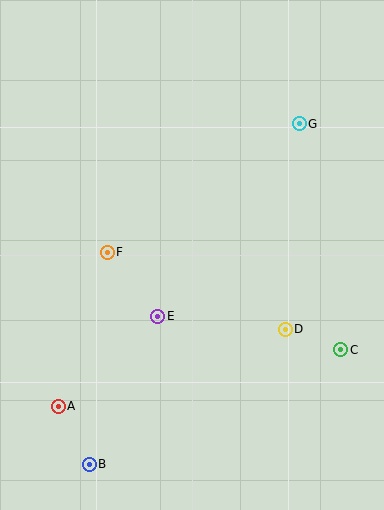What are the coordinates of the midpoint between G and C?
The midpoint between G and C is at (320, 237).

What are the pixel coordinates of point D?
Point D is at (285, 329).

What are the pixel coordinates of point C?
Point C is at (341, 350).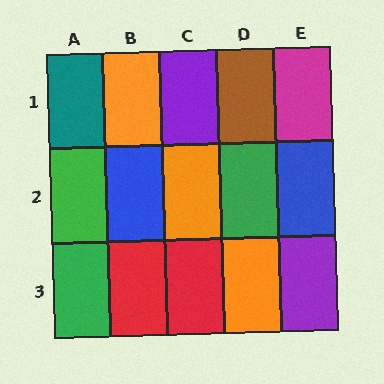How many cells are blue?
2 cells are blue.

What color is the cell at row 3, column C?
Red.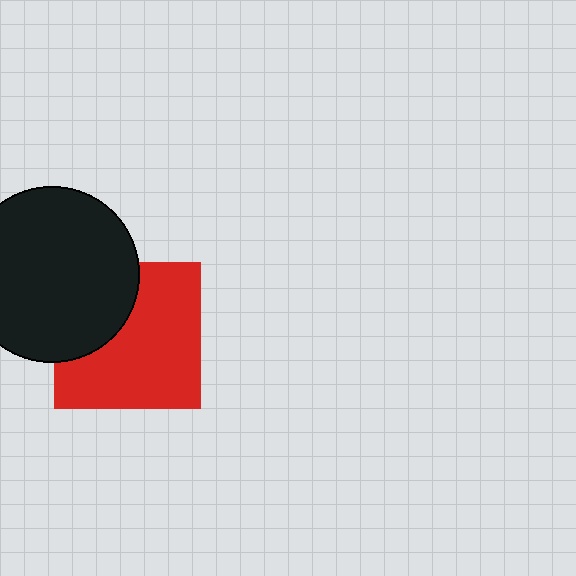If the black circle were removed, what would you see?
You would see the complete red square.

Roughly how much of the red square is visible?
Most of it is visible (roughly 68%).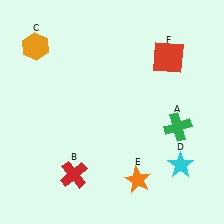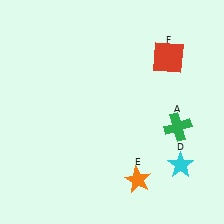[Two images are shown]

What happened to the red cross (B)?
The red cross (B) was removed in Image 2. It was in the bottom-left area of Image 1.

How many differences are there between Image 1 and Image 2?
There are 2 differences between the two images.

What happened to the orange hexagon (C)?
The orange hexagon (C) was removed in Image 2. It was in the top-left area of Image 1.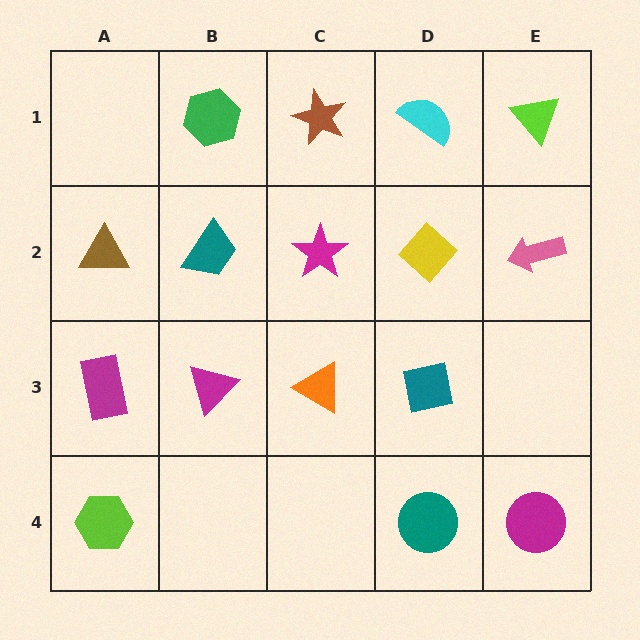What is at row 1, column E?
A lime triangle.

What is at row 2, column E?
A pink arrow.